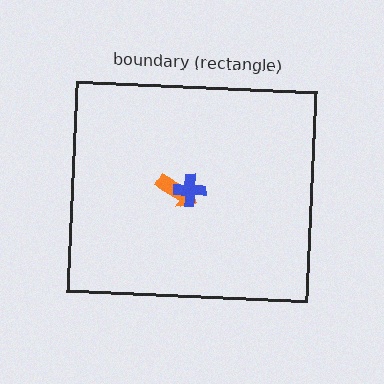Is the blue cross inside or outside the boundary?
Inside.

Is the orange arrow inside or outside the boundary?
Inside.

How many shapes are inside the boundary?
2 inside, 0 outside.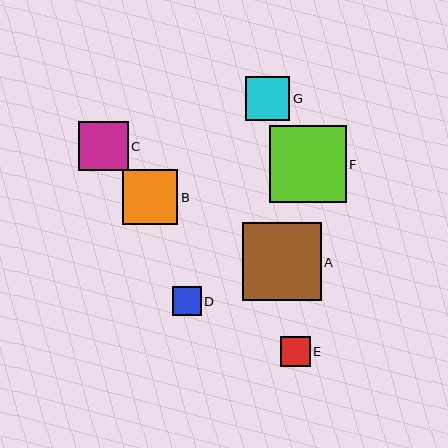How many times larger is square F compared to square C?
Square F is approximately 1.6 times the size of square C.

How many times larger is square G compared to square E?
Square G is approximately 1.5 times the size of square E.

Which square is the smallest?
Square D is the smallest with a size of approximately 29 pixels.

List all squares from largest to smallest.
From largest to smallest: A, F, B, C, G, E, D.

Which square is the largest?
Square A is the largest with a size of approximately 78 pixels.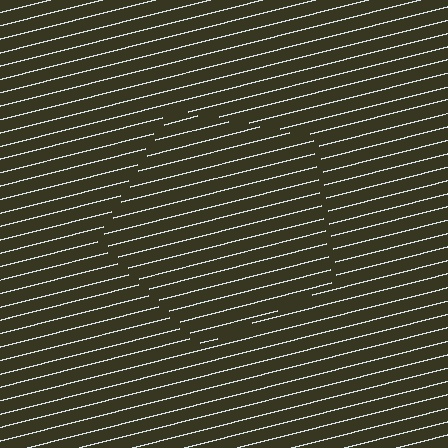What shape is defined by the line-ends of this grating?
An illusory pentagon. The interior of the shape contains the same grating, shifted by half a period — the contour is defined by the phase discontinuity where line-ends from the inner and outer gratings abut.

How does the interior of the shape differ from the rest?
The interior of the shape contains the same grating, shifted by half a period — the contour is defined by the phase discontinuity where line-ends from the inner and outer gratings abut.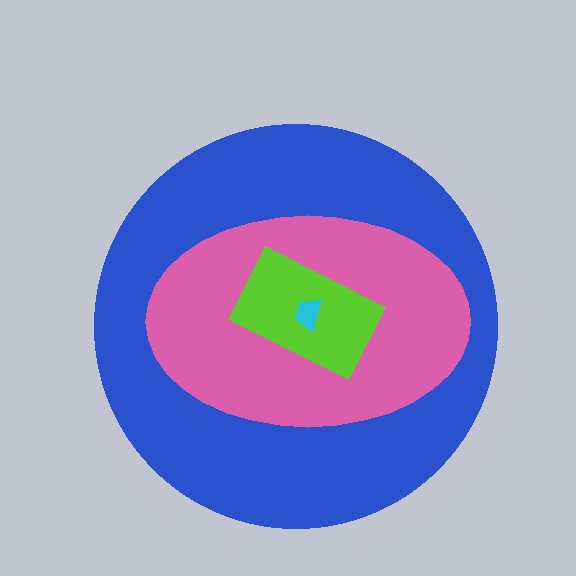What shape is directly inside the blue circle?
The pink ellipse.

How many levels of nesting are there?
4.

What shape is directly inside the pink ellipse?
The lime rectangle.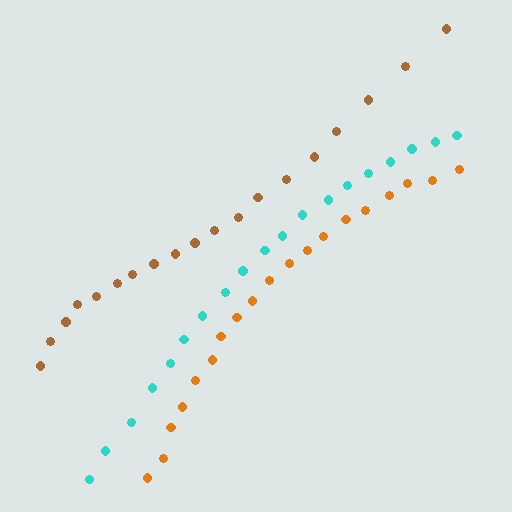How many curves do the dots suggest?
There are 3 distinct paths.